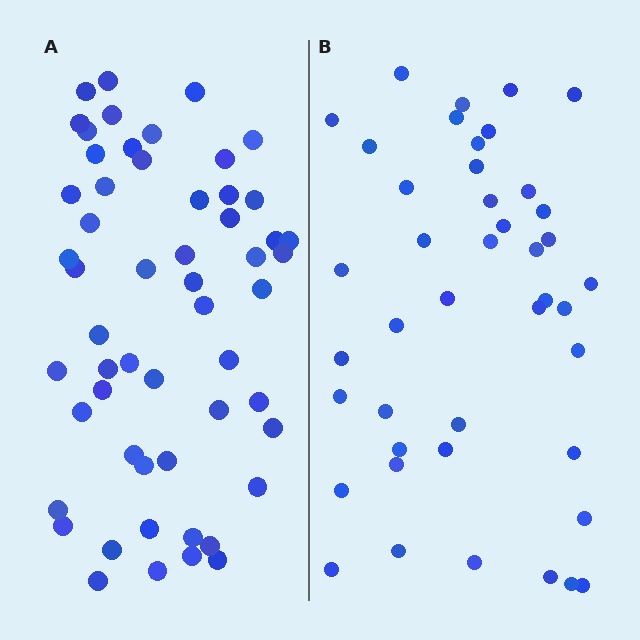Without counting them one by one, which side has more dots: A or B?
Region A (the left region) has more dots.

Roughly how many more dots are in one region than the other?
Region A has roughly 12 or so more dots than region B.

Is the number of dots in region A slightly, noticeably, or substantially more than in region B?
Region A has noticeably more, but not dramatically so. The ratio is roughly 1.3 to 1.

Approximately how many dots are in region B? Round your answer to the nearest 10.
About 40 dots. (The exact count is 43, which rounds to 40.)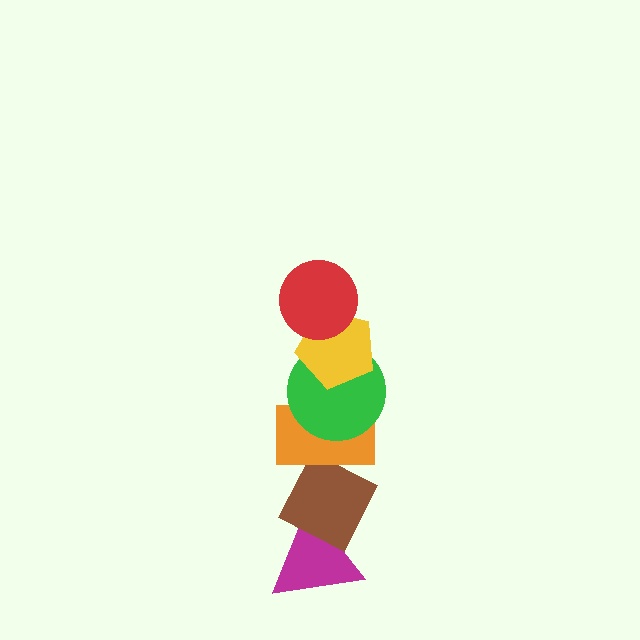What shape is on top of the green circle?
The yellow pentagon is on top of the green circle.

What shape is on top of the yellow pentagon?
The red circle is on top of the yellow pentagon.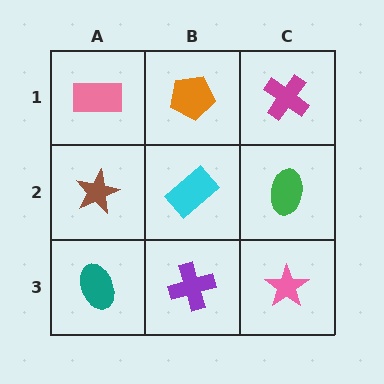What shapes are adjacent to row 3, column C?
A green ellipse (row 2, column C), a purple cross (row 3, column B).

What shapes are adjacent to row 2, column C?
A magenta cross (row 1, column C), a pink star (row 3, column C), a cyan rectangle (row 2, column B).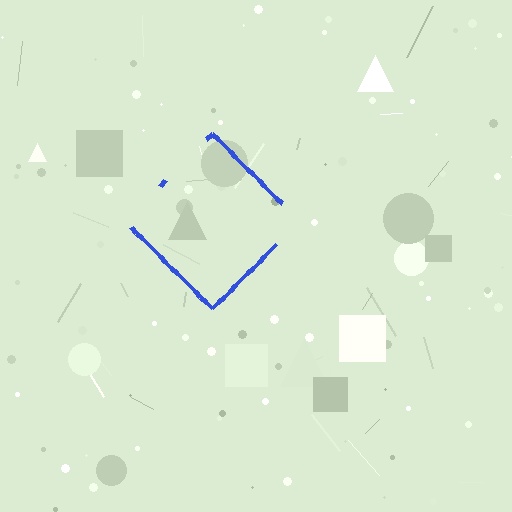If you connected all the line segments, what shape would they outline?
They would outline a diamond.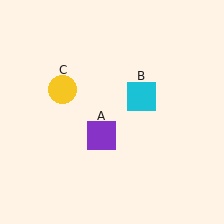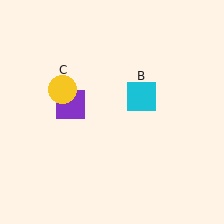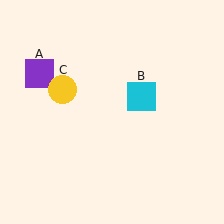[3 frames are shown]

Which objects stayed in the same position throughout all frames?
Cyan square (object B) and yellow circle (object C) remained stationary.